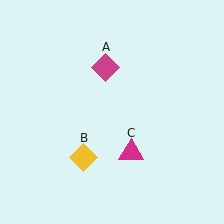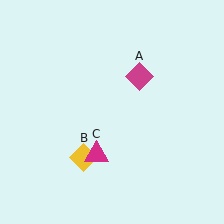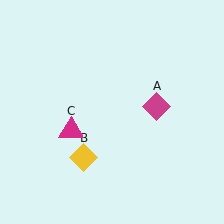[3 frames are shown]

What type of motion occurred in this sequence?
The magenta diamond (object A), magenta triangle (object C) rotated clockwise around the center of the scene.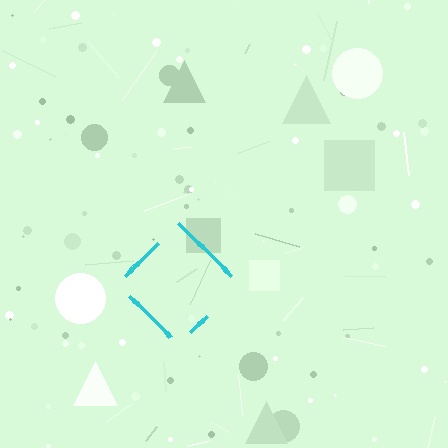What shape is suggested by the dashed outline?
The dashed outline suggests a diamond.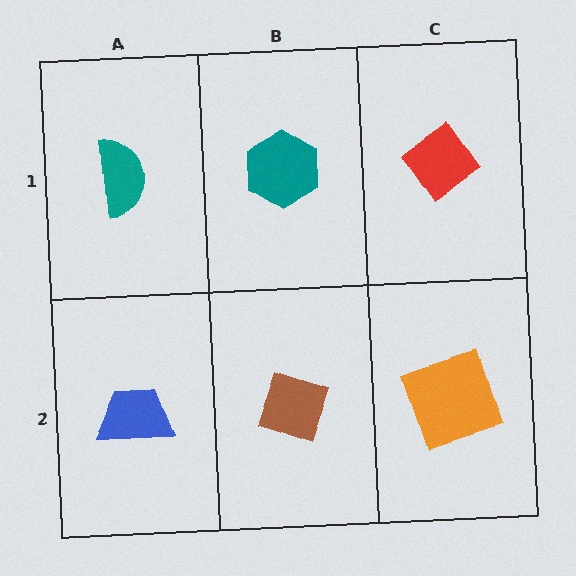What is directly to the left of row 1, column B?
A teal semicircle.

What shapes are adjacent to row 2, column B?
A teal hexagon (row 1, column B), a blue trapezoid (row 2, column A), an orange square (row 2, column C).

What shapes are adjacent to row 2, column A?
A teal semicircle (row 1, column A), a brown diamond (row 2, column B).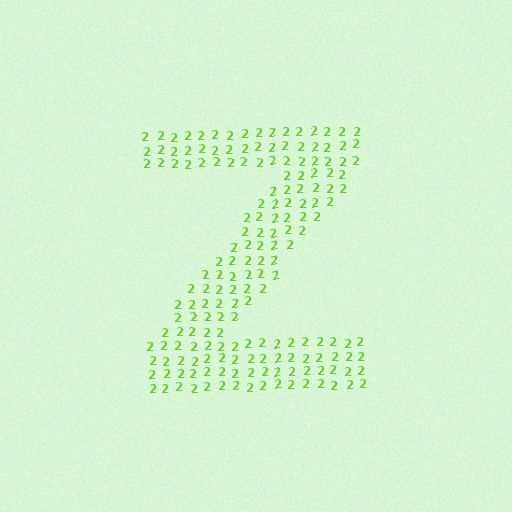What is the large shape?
The large shape is the letter Z.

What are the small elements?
The small elements are digit 2's.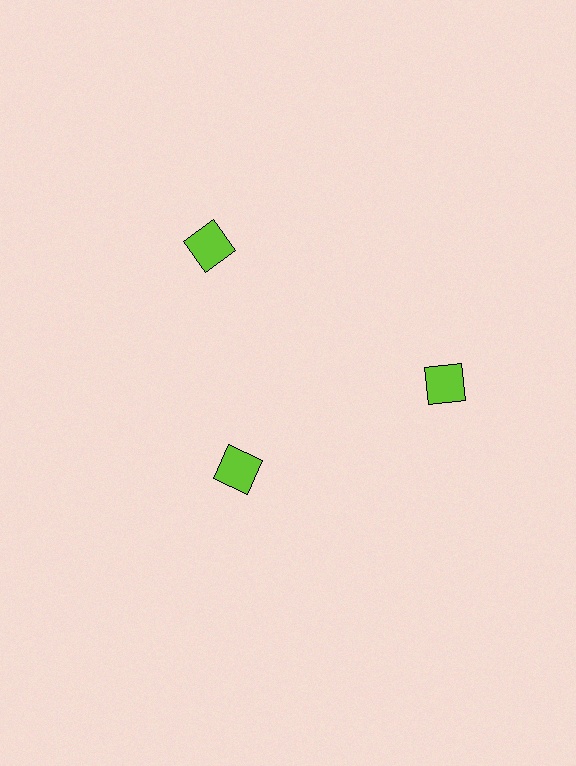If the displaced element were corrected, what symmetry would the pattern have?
It would have 3-fold rotational symmetry — the pattern would map onto itself every 120 degrees.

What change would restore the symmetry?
The symmetry would be restored by moving it outward, back onto the ring so that all 3 squares sit at equal angles and equal distance from the center.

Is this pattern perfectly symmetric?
No. The 3 lime squares are arranged in a ring, but one element near the 7 o'clock position is pulled inward toward the center, breaking the 3-fold rotational symmetry.